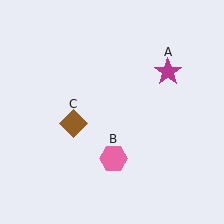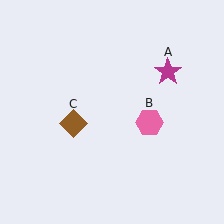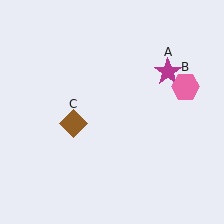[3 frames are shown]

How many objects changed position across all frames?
1 object changed position: pink hexagon (object B).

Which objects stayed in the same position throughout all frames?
Magenta star (object A) and brown diamond (object C) remained stationary.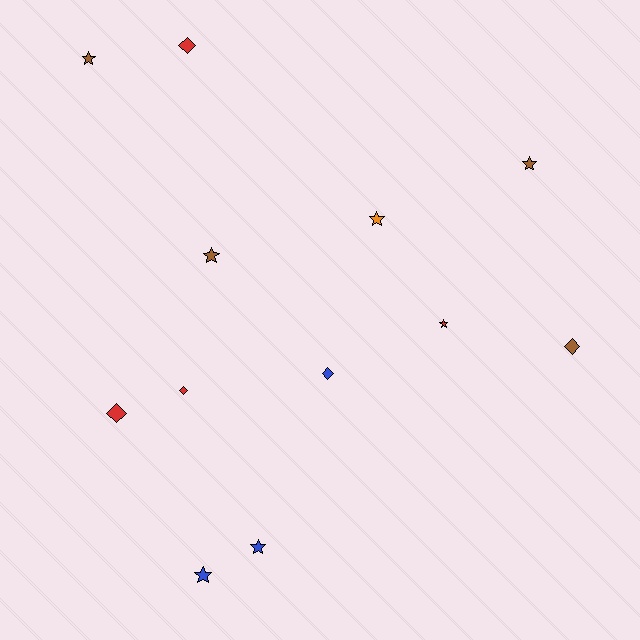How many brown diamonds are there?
There is 1 brown diamond.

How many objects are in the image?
There are 12 objects.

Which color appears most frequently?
Brown, with 4 objects.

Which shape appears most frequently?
Star, with 7 objects.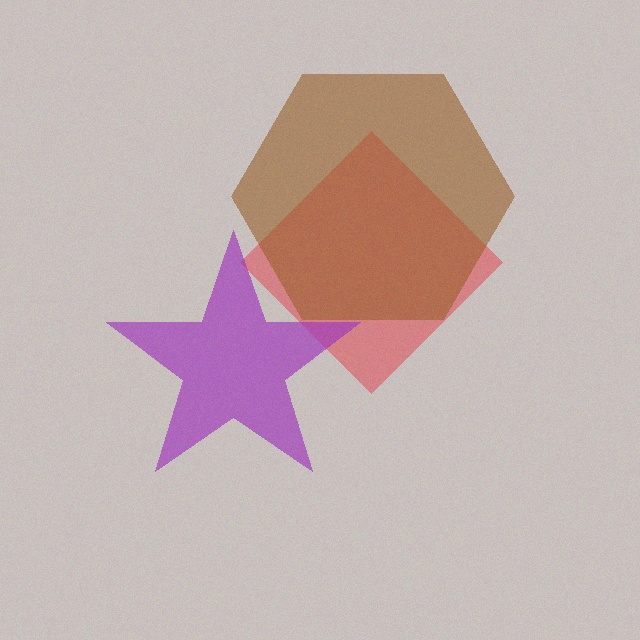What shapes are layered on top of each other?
The layered shapes are: a red diamond, a purple star, a brown hexagon.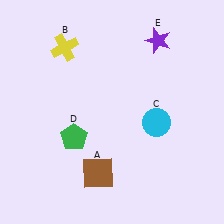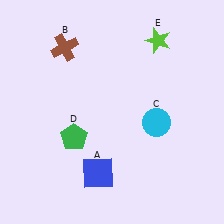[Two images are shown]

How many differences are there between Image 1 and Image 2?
There are 3 differences between the two images.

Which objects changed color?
A changed from brown to blue. B changed from yellow to brown. E changed from purple to lime.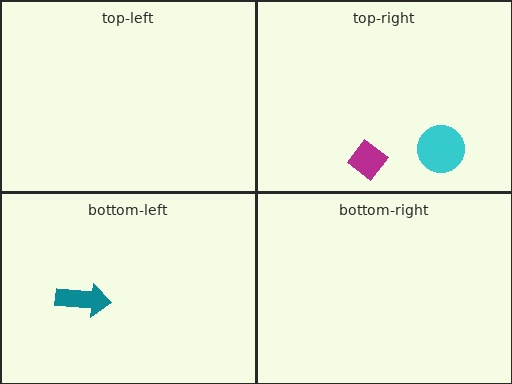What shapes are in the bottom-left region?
The teal arrow.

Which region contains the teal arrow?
The bottom-left region.